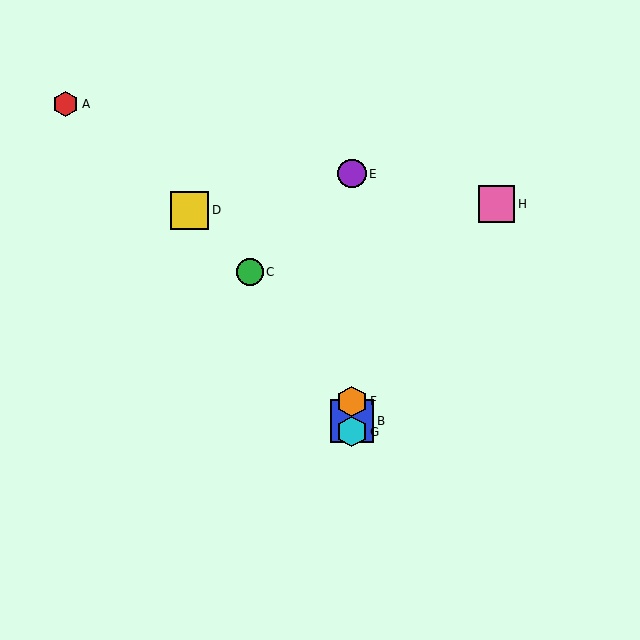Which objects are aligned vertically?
Objects B, E, F, G are aligned vertically.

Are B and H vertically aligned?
No, B is at x≈352 and H is at x≈497.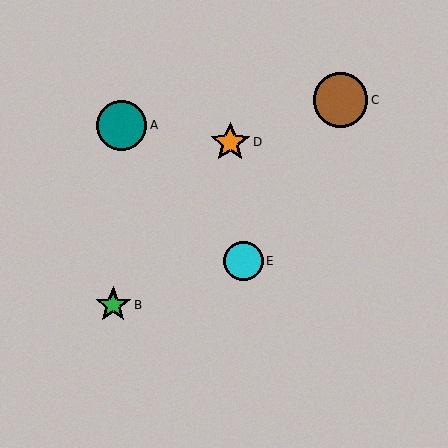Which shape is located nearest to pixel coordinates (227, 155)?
The orange star (labeled D) at (230, 142) is nearest to that location.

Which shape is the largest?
The brown circle (labeled C) is the largest.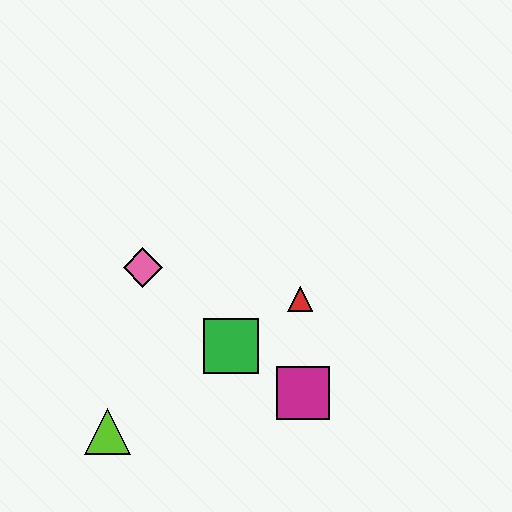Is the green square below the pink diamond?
Yes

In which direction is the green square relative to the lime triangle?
The green square is to the right of the lime triangle.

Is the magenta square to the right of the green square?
Yes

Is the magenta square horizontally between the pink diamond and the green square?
No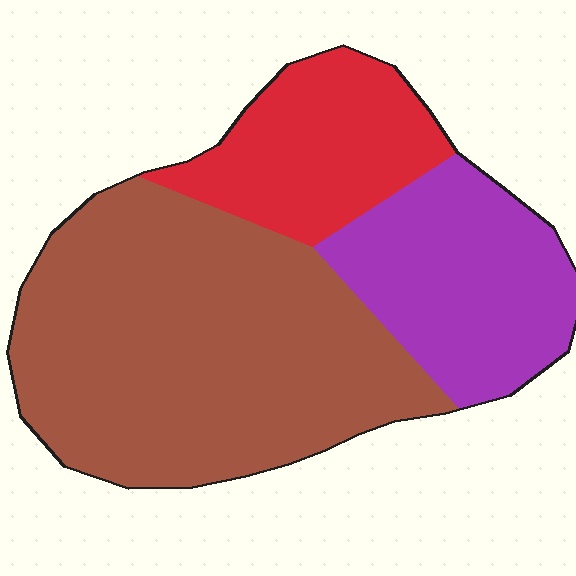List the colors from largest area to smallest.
From largest to smallest: brown, purple, red.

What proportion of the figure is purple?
Purple covers around 25% of the figure.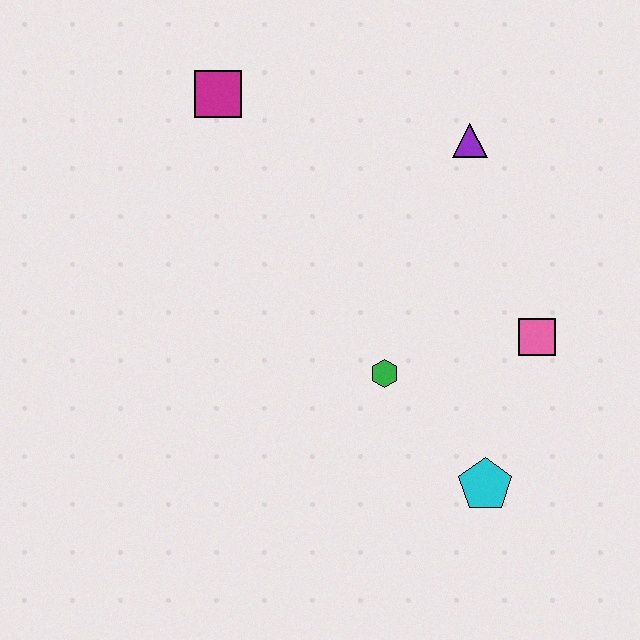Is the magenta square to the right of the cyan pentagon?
No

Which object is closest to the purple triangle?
The pink square is closest to the purple triangle.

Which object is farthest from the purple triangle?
The cyan pentagon is farthest from the purple triangle.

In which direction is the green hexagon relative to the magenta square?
The green hexagon is below the magenta square.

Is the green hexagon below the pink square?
Yes